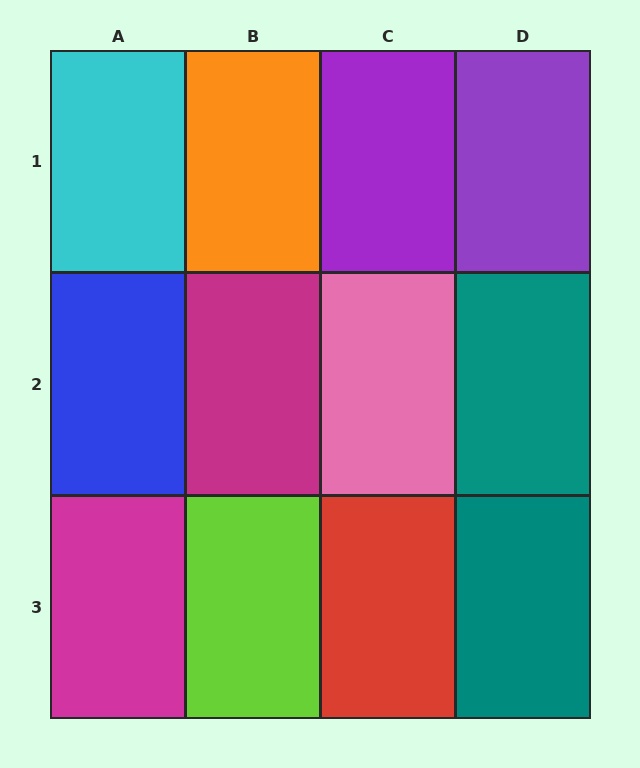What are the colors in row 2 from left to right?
Blue, magenta, pink, teal.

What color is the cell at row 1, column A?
Cyan.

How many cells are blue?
1 cell is blue.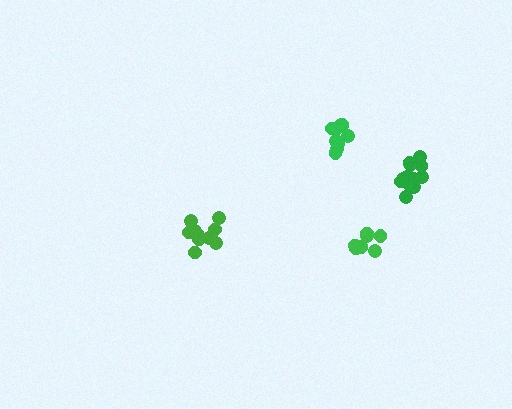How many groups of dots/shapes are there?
There are 4 groups.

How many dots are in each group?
Group 1: 7 dots, Group 2: 12 dots, Group 3: 12 dots, Group 4: 9 dots (40 total).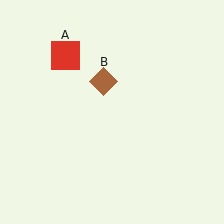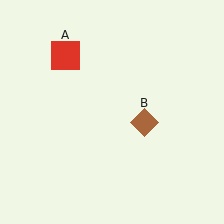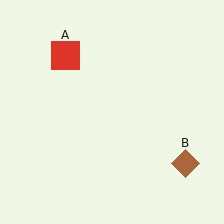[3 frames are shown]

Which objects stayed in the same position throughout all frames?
Red square (object A) remained stationary.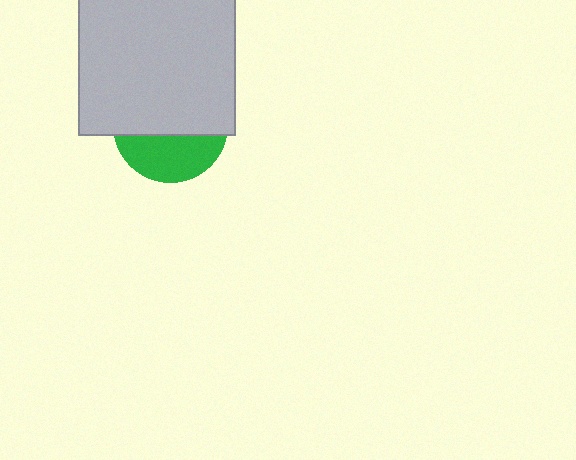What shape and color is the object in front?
The object in front is a light gray square.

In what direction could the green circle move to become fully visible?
The green circle could move down. That would shift it out from behind the light gray square entirely.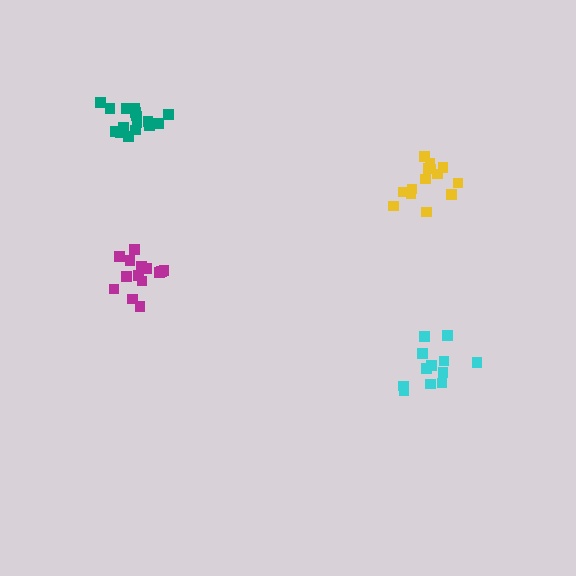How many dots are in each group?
Group 1: 14 dots, Group 2: 12 dots, Group 3: 17 dots, Group 4: 14 dots (57 total).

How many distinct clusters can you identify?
There are 4 distinct clusters.